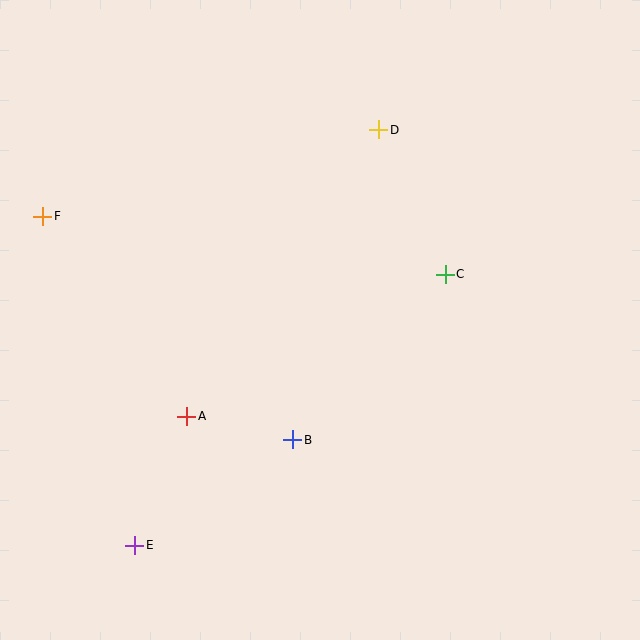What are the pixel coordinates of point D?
Point D is at (379, 130).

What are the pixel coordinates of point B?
Point B is at (293, 440).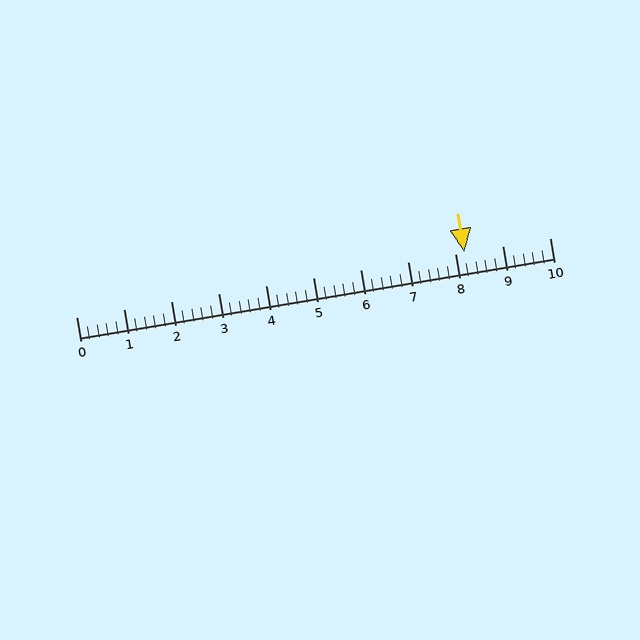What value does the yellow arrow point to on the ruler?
The yellow arrow points to approximately 8.2.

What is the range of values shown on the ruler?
The ruler shows values from 0 to 10.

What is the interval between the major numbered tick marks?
The major tick marks are spaced 1 units apart.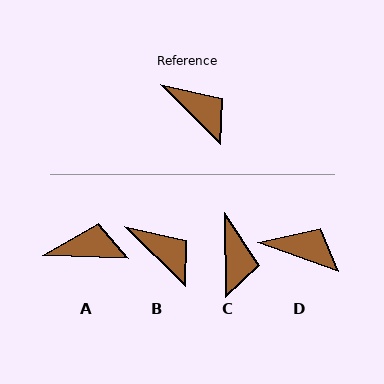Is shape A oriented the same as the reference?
No, it is off by about 43 degrees.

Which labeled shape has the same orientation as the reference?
B.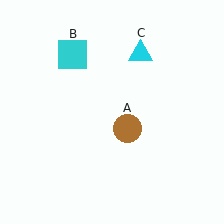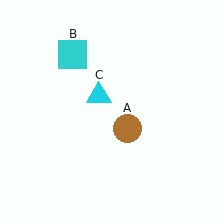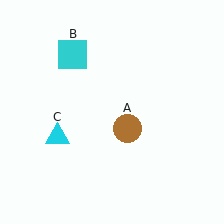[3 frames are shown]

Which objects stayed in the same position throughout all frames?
Brown circle (object A) and cyan square (object B) remained stationary.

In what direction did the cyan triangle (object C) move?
The cyan triangle (object C) moved down and to the left.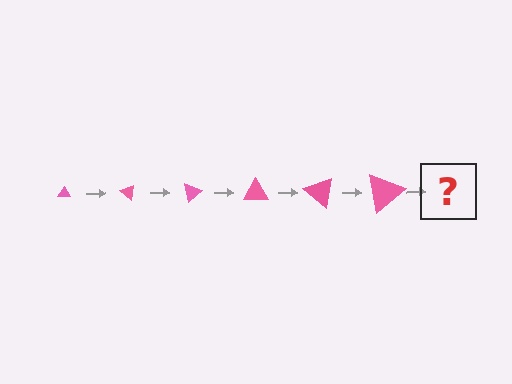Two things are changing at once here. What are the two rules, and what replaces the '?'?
The two rules are that the triangle grows larger each step and it rotates 40 degrees each step. The '?' should be a triangle, larger than the previous one and rotated 240 degrees from the start.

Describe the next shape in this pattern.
It should be a triangle, larger than the previous one and rotated 240 degrees from the start.